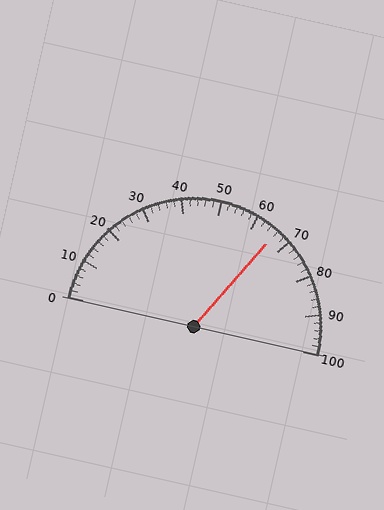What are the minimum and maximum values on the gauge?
The gauge ranges from 0 to 100.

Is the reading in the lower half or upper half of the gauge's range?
The reading is in the upper half of the range (0 to 100).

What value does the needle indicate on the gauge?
The needle indicates approximately 66.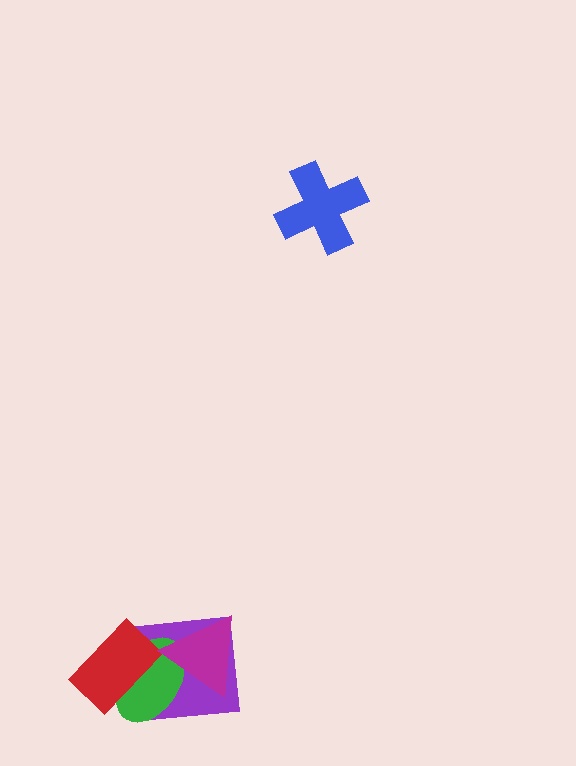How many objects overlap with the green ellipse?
3 objects overlap with the green ellipse.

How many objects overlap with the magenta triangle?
2 objects overlap with the magenta triangle.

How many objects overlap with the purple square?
3 objects overlap with the purple square.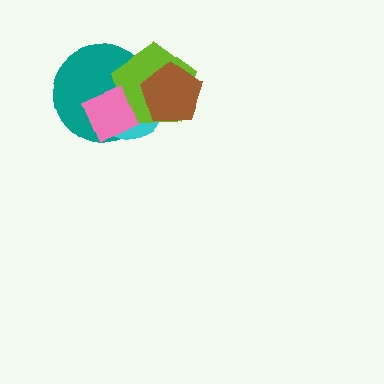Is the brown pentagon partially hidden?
No, no other shape covers it.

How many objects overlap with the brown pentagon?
3 objects overlap with the brown pentagon.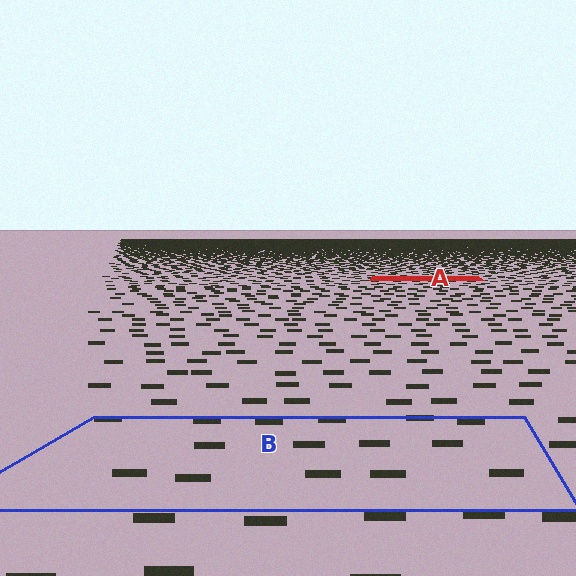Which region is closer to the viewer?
Region B is closer. The texture elements there are larger and more spread out.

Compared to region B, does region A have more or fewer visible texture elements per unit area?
Region A has more texture elements per unit area — they are packed more densely because it is farther away.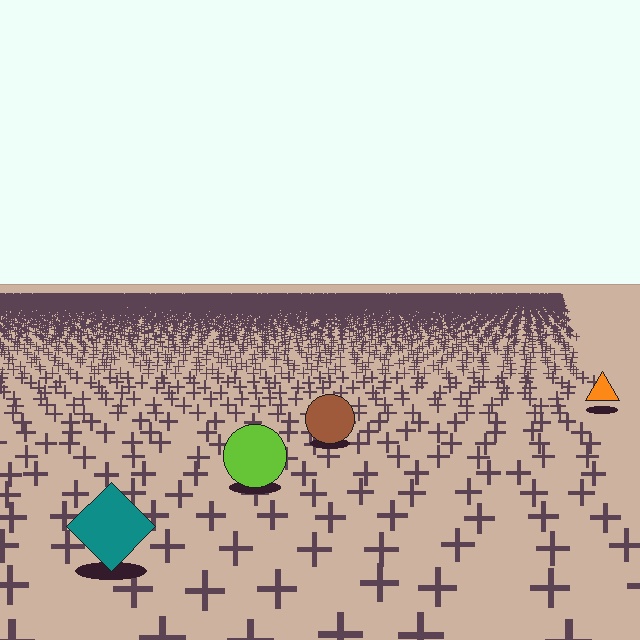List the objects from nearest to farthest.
From nearest to farthest: the teal diamond, the lime circle, the brown circle, the orange triangle.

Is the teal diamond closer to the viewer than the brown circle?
Yes. The teal diamond is closer — you can tell from the texture gradient: the ground texture is coarser near it.